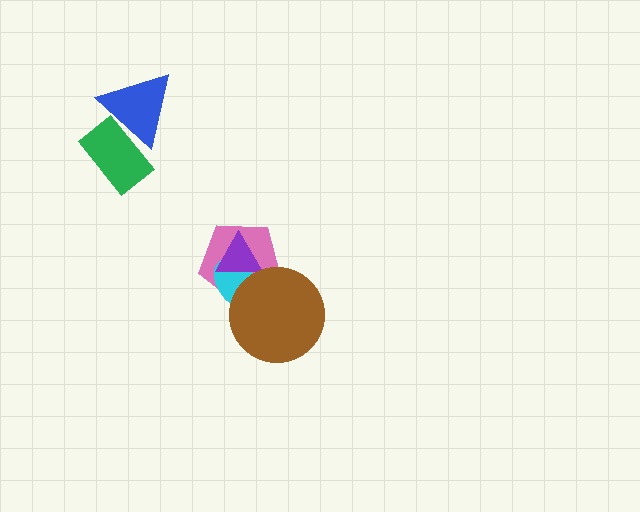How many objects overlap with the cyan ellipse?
3 objects overlap with the cyan ellipse.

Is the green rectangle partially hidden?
Yes, it is partially covered by another shape.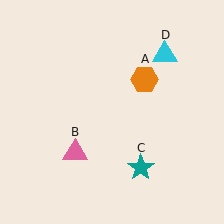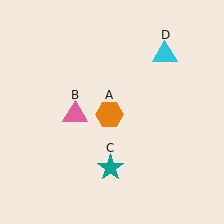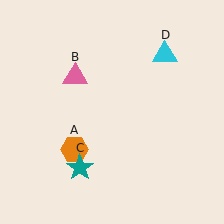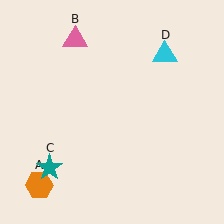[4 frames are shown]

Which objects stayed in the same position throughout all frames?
Cyan triangle (object D) remained stationary.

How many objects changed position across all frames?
3 objects changed position: orange hexagon (object A), pink triangle (object B), teal star (object C).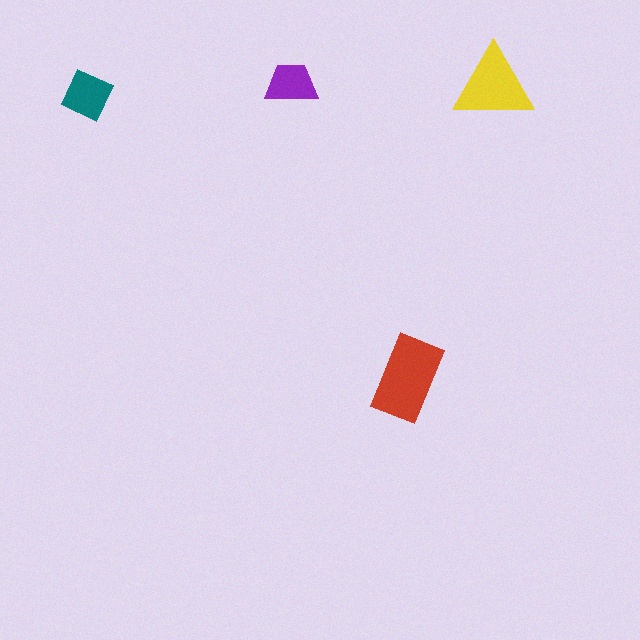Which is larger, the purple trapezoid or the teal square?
The teal square.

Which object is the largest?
The red rectangle.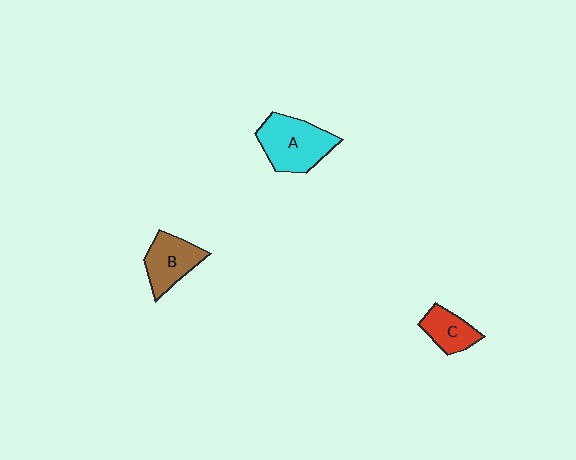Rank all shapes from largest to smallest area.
From largest to smallest: A (cyan), B (brown), C (red).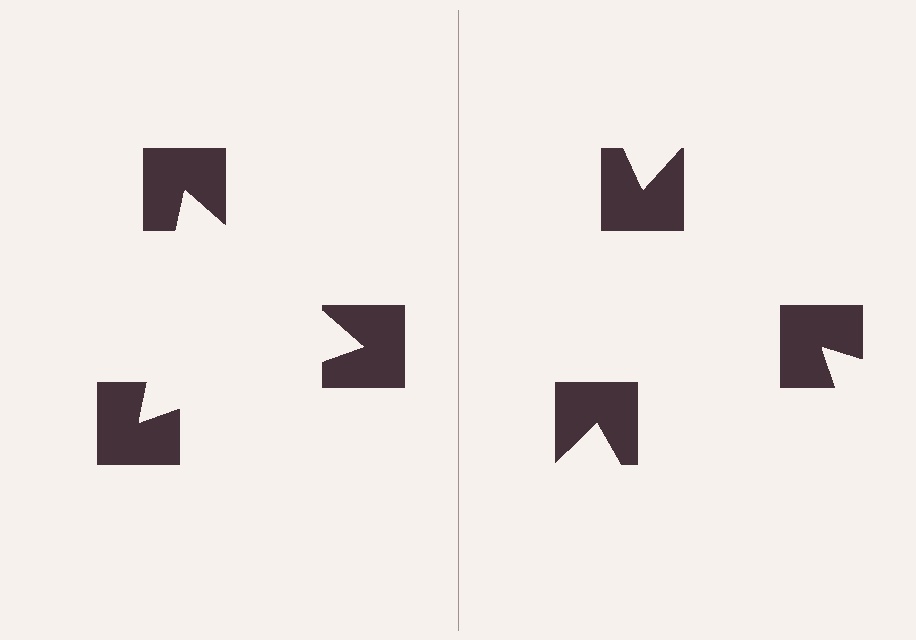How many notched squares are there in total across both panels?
6 — 3 on each side.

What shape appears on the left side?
An illusory triangle.